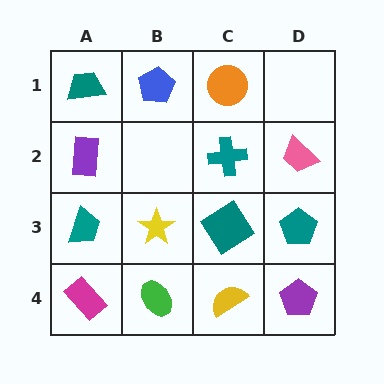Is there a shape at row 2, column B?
No, that cell is empty.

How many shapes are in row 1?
3 shapes.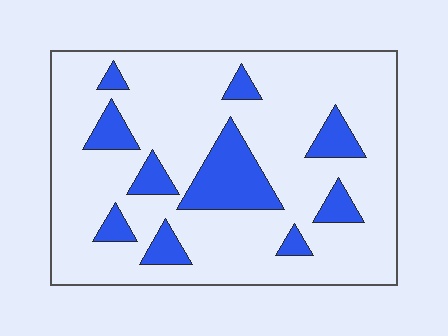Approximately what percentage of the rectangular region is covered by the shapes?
Approximately 20%.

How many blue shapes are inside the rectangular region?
10.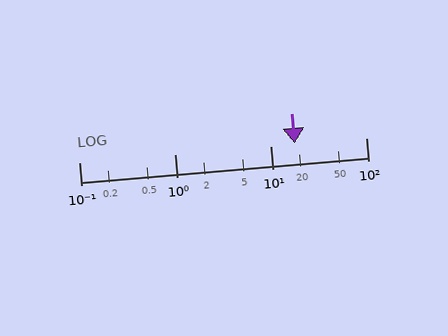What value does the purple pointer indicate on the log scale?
The pointer indicates approximately 18.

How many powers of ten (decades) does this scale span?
The scale spans 3 decades, from 0.1 to 100.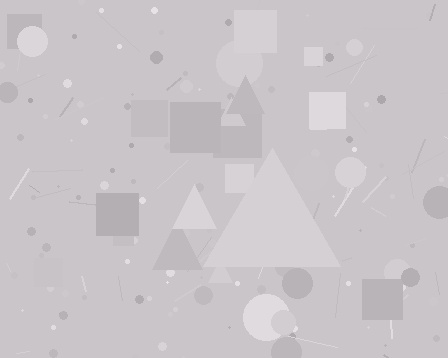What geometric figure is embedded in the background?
A triangle is embedded in the background.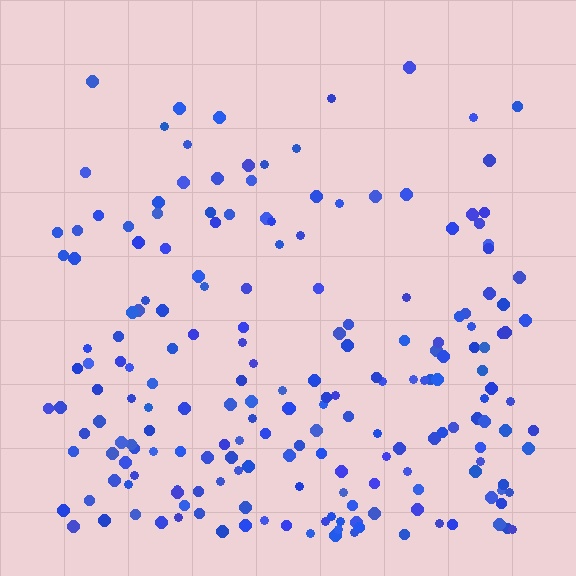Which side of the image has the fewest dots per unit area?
The top.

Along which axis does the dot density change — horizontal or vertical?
Vertical.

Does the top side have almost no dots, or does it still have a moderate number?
Still a moderate number, just noticeably fewer than the bottom.